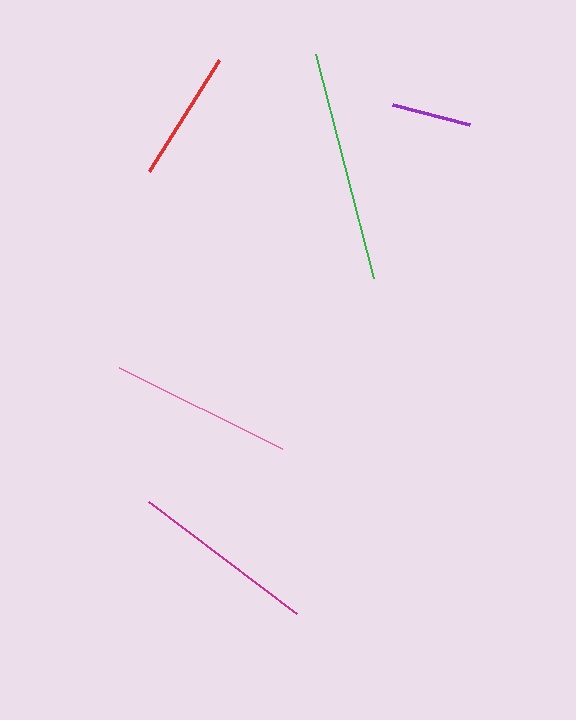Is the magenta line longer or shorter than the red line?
The magenta line is longer than the red line.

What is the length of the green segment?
The green segment is approximately 232 pixels long.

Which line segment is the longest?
The green line is the longest at approximately 232 pixels.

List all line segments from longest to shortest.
From longest to shortest: green, magenta, pink, red, purple.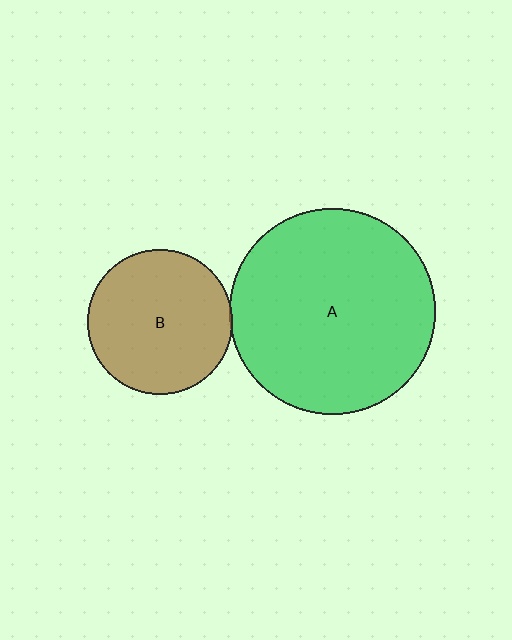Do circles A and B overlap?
Yes.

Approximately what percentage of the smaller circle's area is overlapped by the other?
Approximately 5%.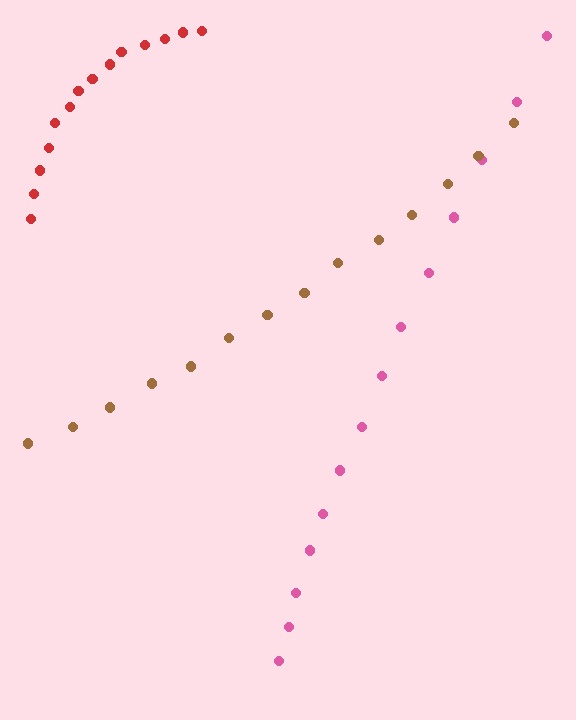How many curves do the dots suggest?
There are 3 distinct paths.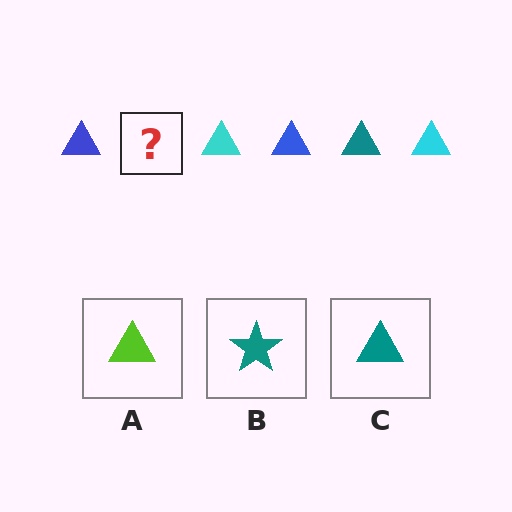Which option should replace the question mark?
Option C.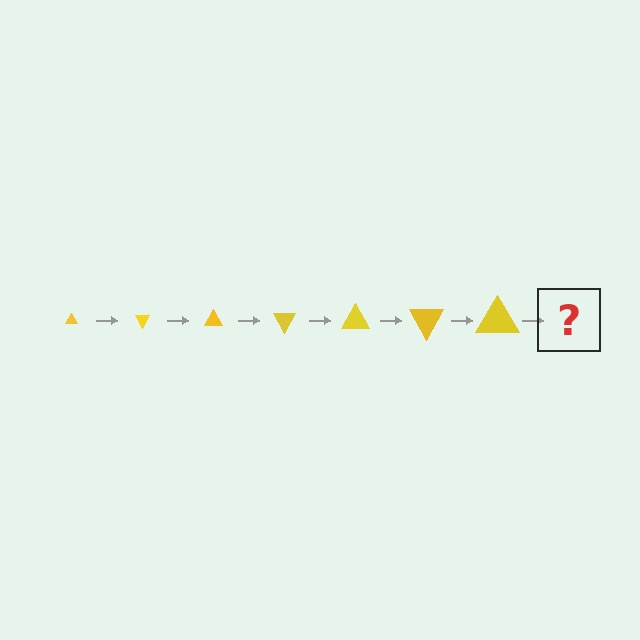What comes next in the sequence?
The next element should be a triangle, larger than the previous one and rotated 420 degrees from the start.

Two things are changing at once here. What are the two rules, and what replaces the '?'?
The two rules are that the triangle grows larger each step and it rotates 60 degrees each step. The '?' should be a triangle, larger than the previous one and rotated 420 degrees from the start.